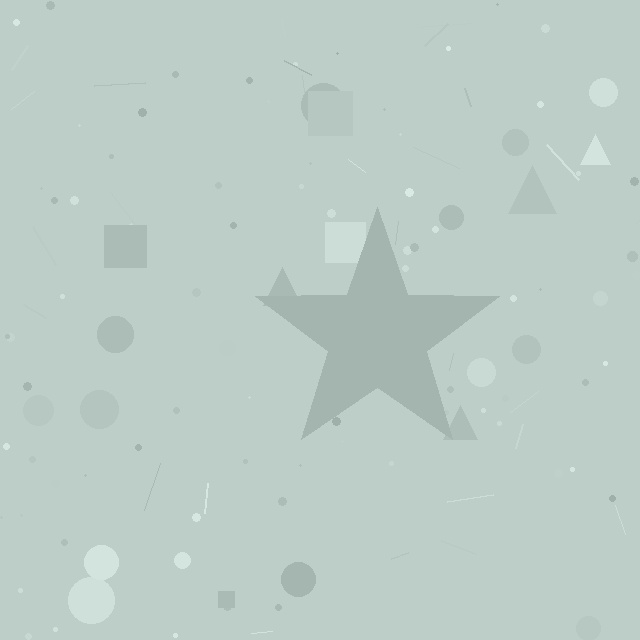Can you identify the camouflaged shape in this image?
The camouflaged shape is a star.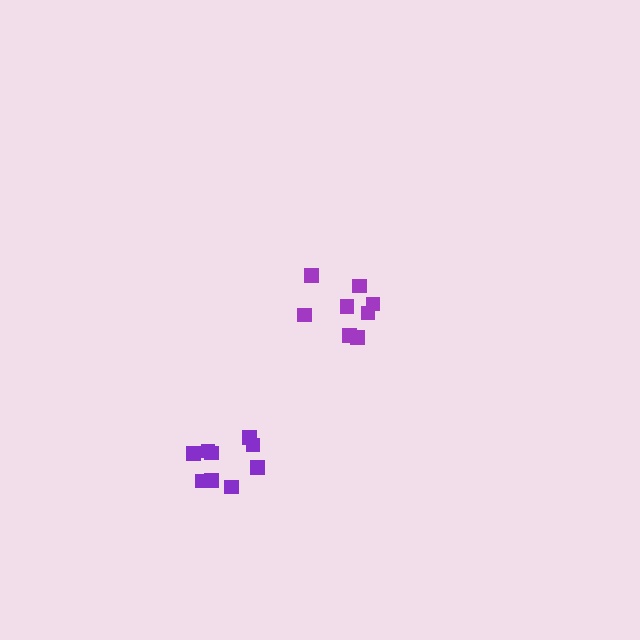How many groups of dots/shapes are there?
There are 2 groups.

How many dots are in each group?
Group 1: 8 dots, Group 2: 9 dots (17 total).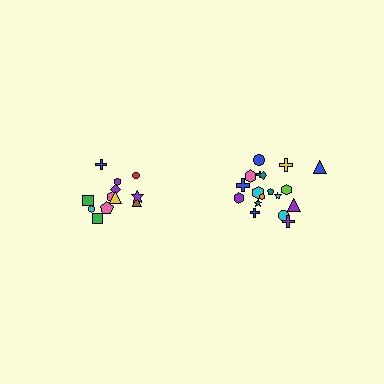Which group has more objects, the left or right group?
The right group.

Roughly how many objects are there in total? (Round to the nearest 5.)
Roughly 30 objects in total.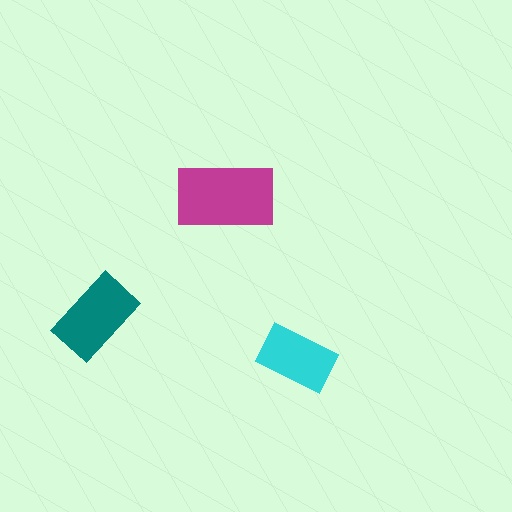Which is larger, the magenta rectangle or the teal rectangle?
The magenta one.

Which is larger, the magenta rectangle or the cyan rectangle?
The magenta one.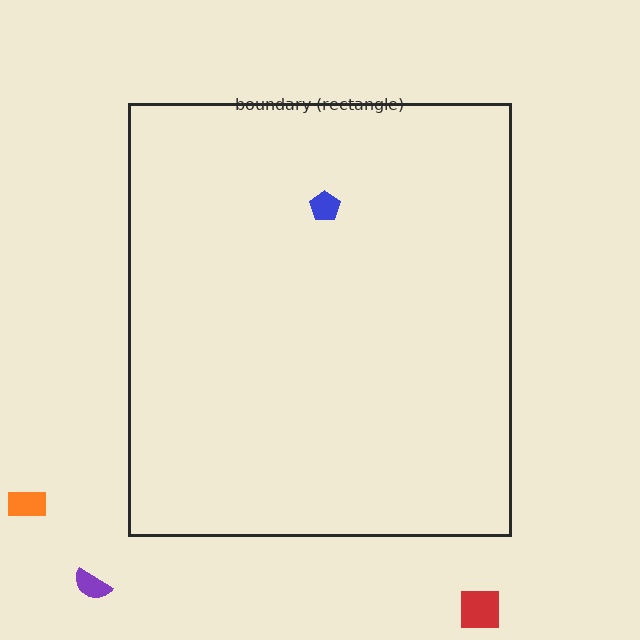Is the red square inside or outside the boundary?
Outside.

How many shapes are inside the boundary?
1 inside, 3 outside.